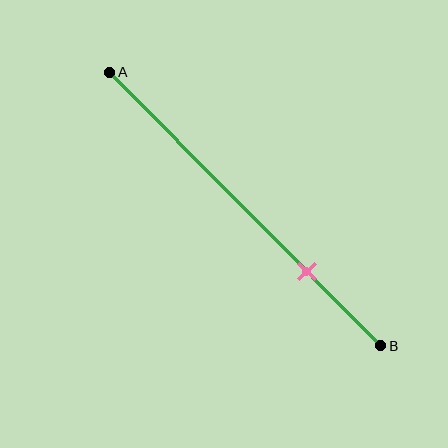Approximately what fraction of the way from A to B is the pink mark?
The pink mark is approximately 75% of the way from A to B.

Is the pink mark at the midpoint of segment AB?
No, the mark is at about 75% from A, not at the 50% midpoint.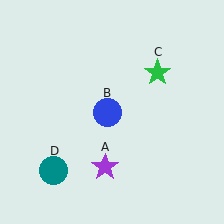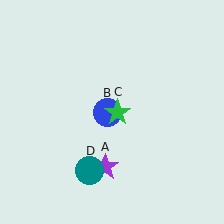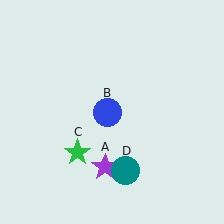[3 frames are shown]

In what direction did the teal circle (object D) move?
The teal circle (object D) moved right.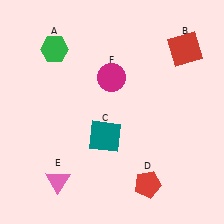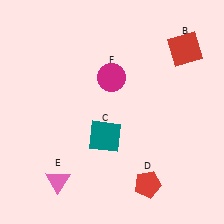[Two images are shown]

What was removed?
The green hexagon (A) was removed in Image 2.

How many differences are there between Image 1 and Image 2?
There is 1 difference between the two images.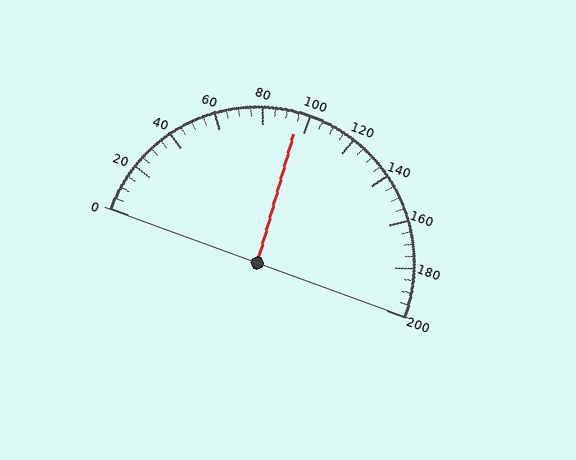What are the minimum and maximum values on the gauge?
The gauge ranges from 0 to 200.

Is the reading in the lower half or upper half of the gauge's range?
The reading is in the lower half of the range (0 to 200).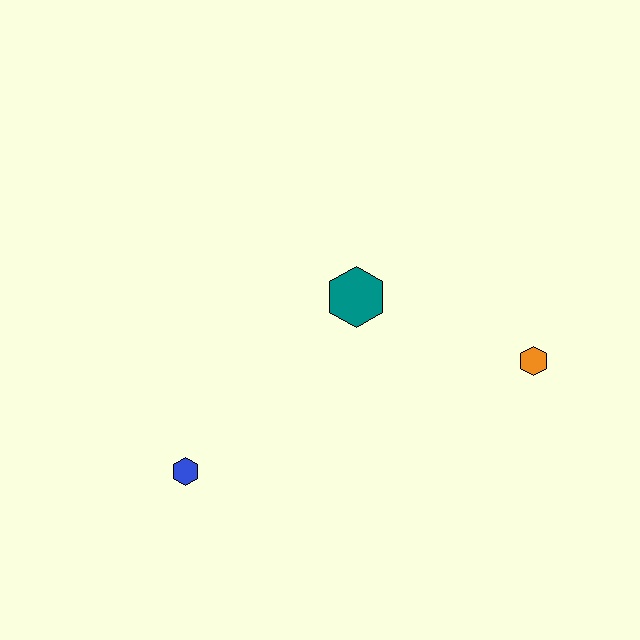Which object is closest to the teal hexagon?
The orange hexagon is closest to the teal hexagon.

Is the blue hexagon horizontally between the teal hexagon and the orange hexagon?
No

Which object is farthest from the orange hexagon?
The blue hexagon is farthest from the orange hexagon.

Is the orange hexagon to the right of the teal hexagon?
Yes